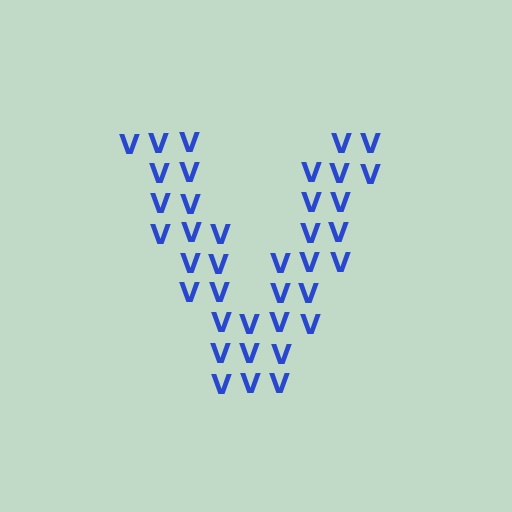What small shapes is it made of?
It is made of small letter V's.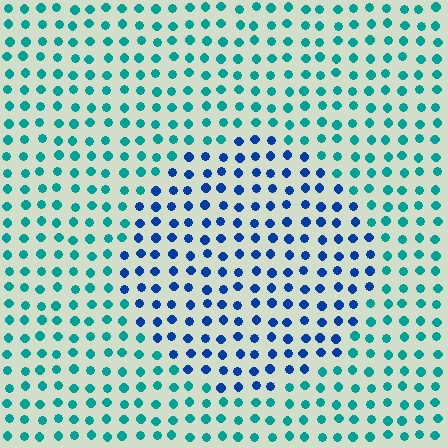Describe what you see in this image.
The image is filled with small teal elements in a uniform arrangement. A circle-shaped region is visible where the elements are tinted to a slightly different hue, forming a subtle color boundary.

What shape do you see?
I see a circle.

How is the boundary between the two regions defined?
The boundary is defined purely by a slight shift in hue (about 43 degrees). Spacing, size, and orientation are identical on both sides.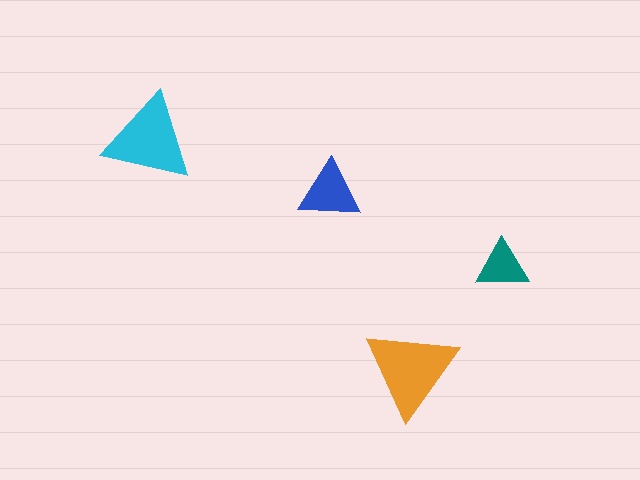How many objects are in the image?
There are 4 objects in the image.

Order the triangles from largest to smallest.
the orange one, the cyan one, the blue one, the teal one.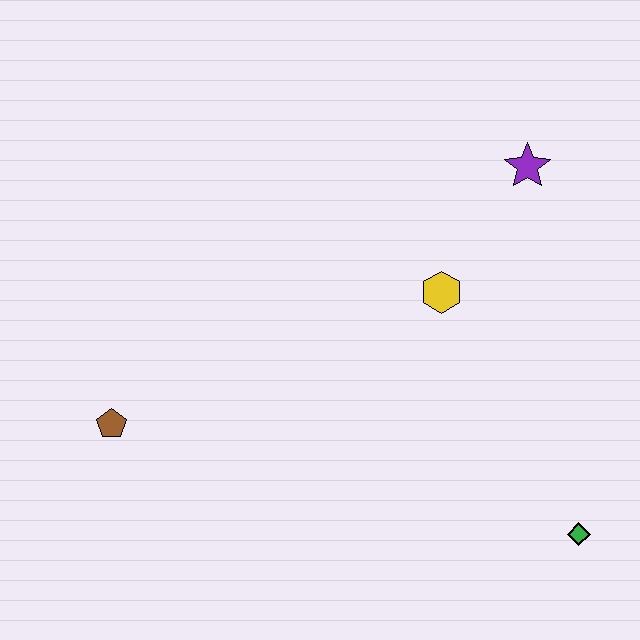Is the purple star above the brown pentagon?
Yes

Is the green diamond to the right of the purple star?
Yes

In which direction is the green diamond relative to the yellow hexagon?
The green diamond is below the yellow hexagon.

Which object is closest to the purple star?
The yellow hexagon is closest to the purple star.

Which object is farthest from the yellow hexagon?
The brown pentagon is farthest from the yellow hexagon.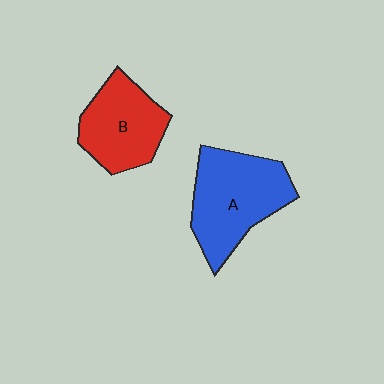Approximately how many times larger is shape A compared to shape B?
Approximately 1.3 times.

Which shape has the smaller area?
Shape B (red).